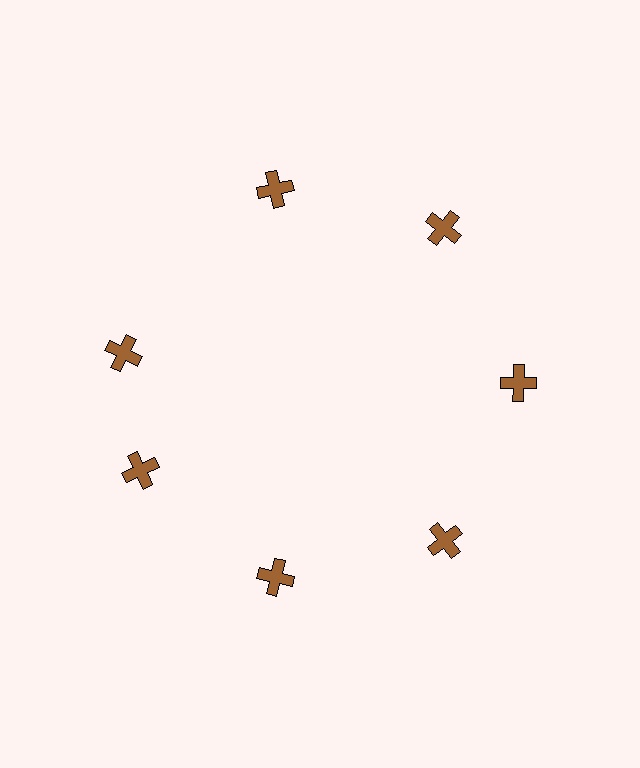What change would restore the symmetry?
The symmetry would be restored by rotating it back into even spacing with its neighbors so that all 7 crosses sit at equal angles and equal distance from the center.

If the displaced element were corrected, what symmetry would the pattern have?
It would have 7-fold rotational symmetry — the pattern would map onto itself every 51 degrees.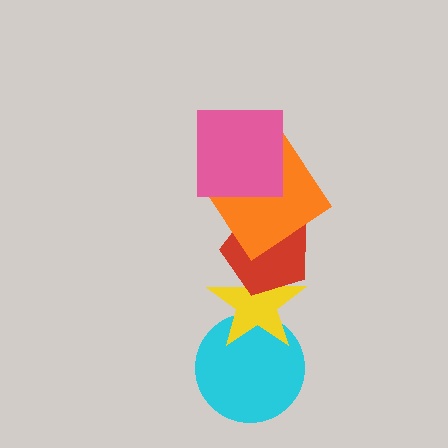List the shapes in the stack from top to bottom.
From top to bottom: the pink square, the orange diamond, the red pentagon, the yellow star, the cyan circle.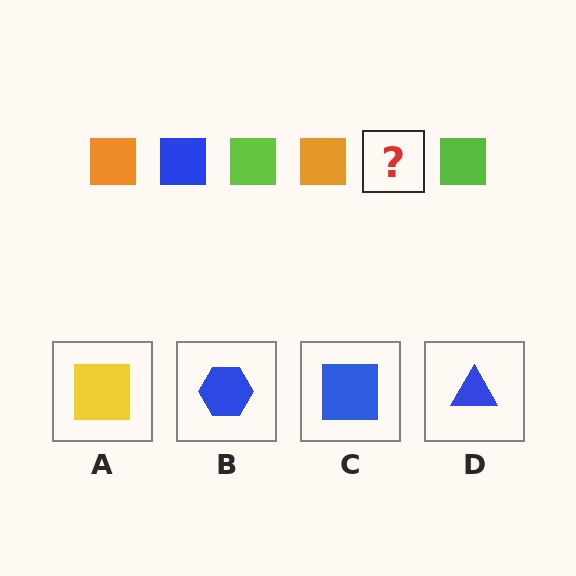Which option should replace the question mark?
Option C.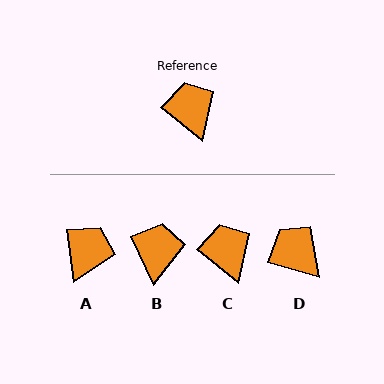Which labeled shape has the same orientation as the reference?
C.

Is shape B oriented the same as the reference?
No, it is off by about 25 degrees.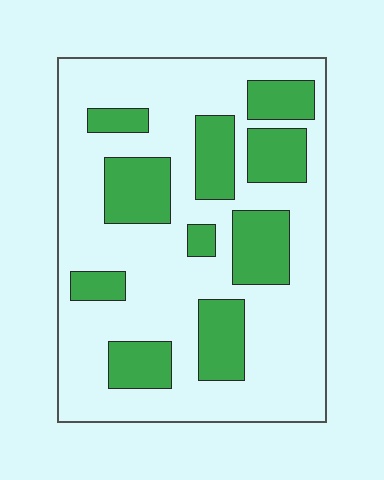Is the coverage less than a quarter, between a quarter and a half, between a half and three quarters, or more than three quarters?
Between a quarter and a half.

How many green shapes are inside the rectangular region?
10.